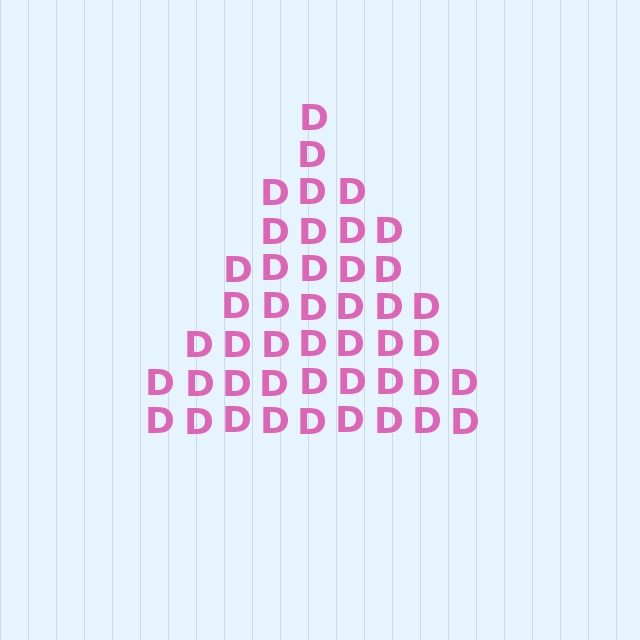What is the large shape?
The large shape is a triangle.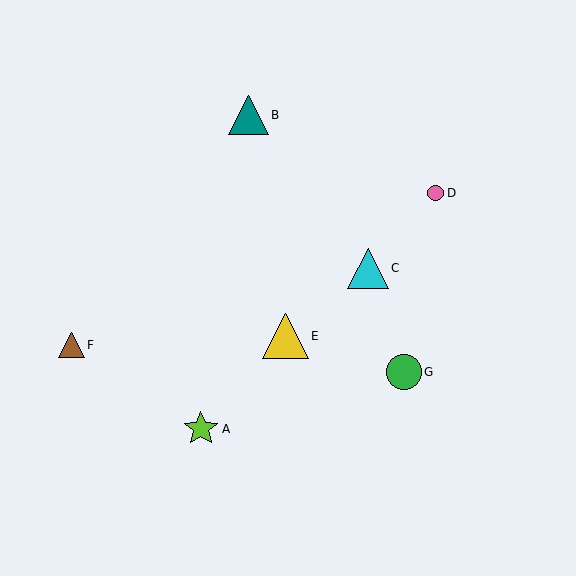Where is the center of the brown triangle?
The center of the brown triangle is at (72, 345).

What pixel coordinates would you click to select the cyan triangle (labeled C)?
Click at (368, 268) to select the cyan triangle C.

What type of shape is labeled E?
Shape E is a yellow triangle.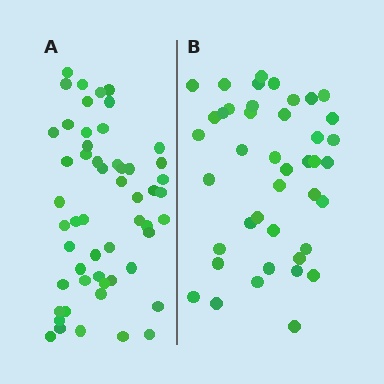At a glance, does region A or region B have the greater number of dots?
Region A (the left region) has more dots.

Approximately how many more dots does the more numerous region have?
Region A has roughly 12 or so more dots than region B.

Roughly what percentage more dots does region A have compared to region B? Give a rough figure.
About 30% more.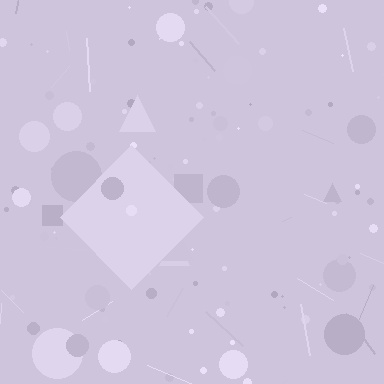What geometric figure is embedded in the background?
A diamond is embedded in the background.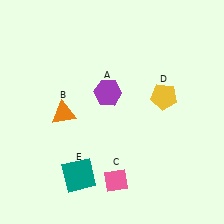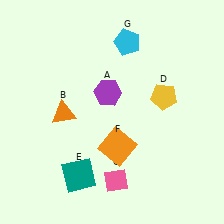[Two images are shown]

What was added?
An orange square (F), a cyan pentagon (G) were added in Image 2.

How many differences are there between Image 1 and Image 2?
There are 2 differences between the two images.